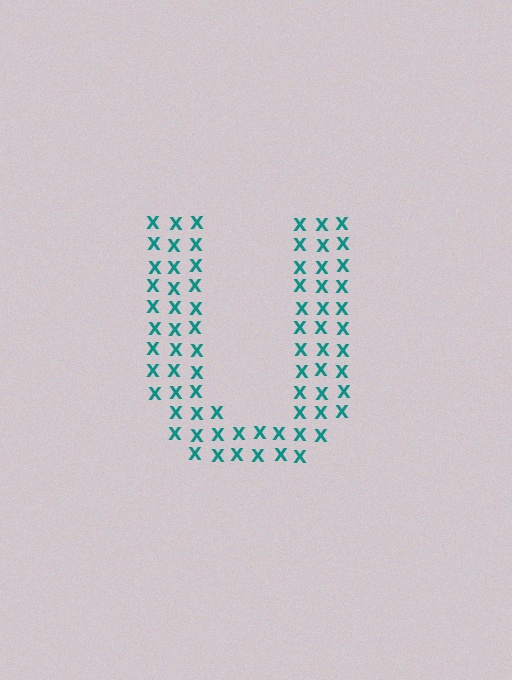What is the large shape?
The large shape is the letter U.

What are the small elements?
The small elements are letter X's.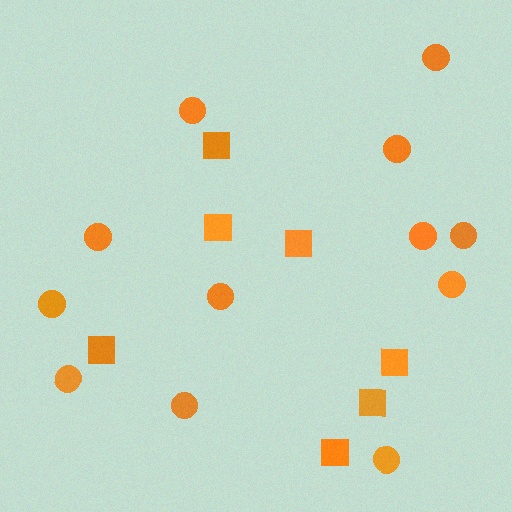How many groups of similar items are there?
There are 2 groups: one group of squares (7) and one group of circles (12).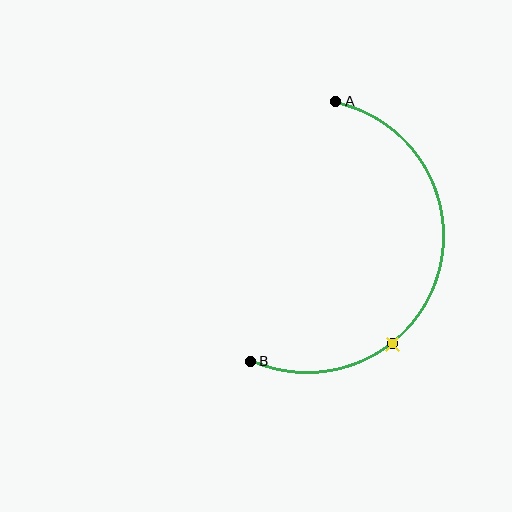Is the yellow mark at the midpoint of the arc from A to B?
No. The yellow mark lies on the arc but is closer to endpoint B. The arc midpoint would be at the point on the curve equidistant along the arc from both A and B.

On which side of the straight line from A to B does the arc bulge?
The arc bulges to the right of the straight line connecting A and B.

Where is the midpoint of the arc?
The arc midpoint is the point on the curve farthest from the straight line joining A and B. It sits to the right of that line.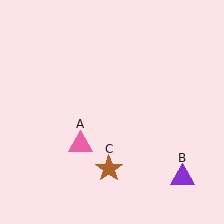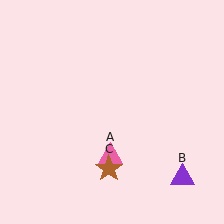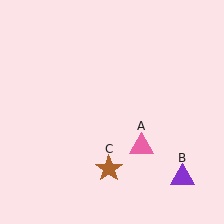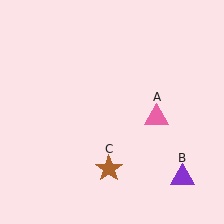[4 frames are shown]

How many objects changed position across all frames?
1 object changed position: pink triangle (object A).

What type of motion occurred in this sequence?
The pink triangle (object A) rotated counterclockwise around the center of the scene.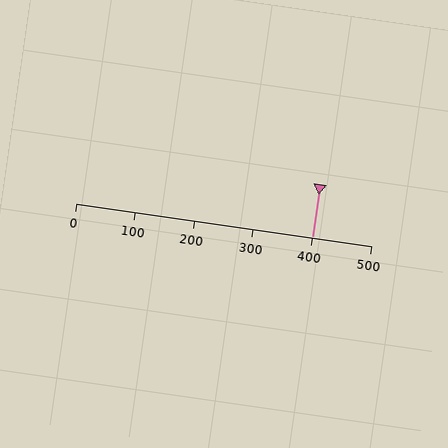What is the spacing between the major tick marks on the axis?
The major ticks are spaced 100 apart.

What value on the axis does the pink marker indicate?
The marker indicates approximately 400.